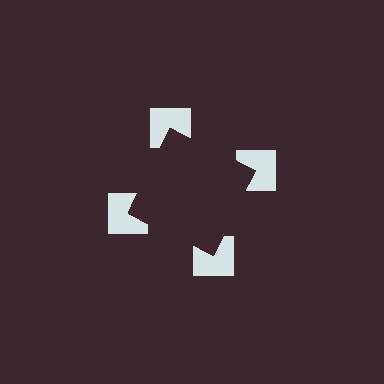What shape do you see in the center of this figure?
An illusory square — its edges are inferred from the aligned wedge cuts in the notched squares, not physically drawn.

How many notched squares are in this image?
There are 4 — one at each vertex of the illusory square.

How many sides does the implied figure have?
4 sides.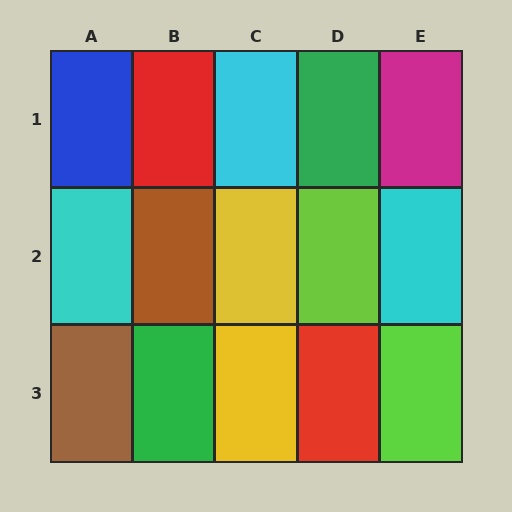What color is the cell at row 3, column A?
Brown.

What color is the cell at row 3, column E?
Lime.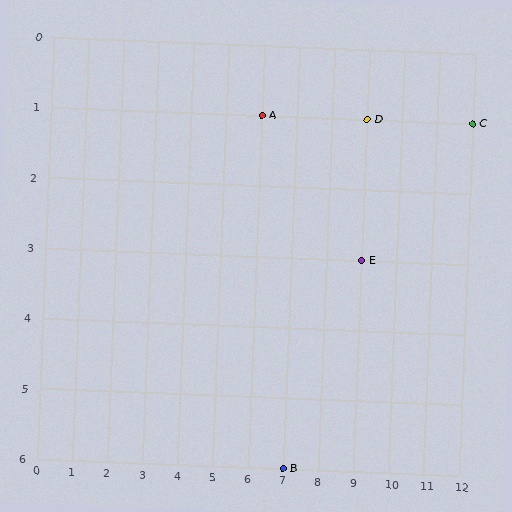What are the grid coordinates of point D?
Point D is at grid coordinates (9, 1).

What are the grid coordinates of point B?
Point B is at grid coordinates (7, 6).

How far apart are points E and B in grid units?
Points E and B are 2 columns and 3 rows apart (about 3.6 grid units diagonally).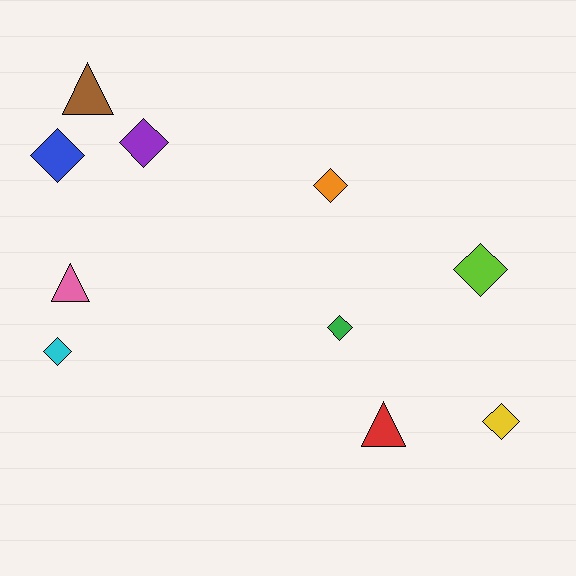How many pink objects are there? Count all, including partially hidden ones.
There is 1 pink object.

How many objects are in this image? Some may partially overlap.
There are 10 objects.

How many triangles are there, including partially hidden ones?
There are 3 triangles.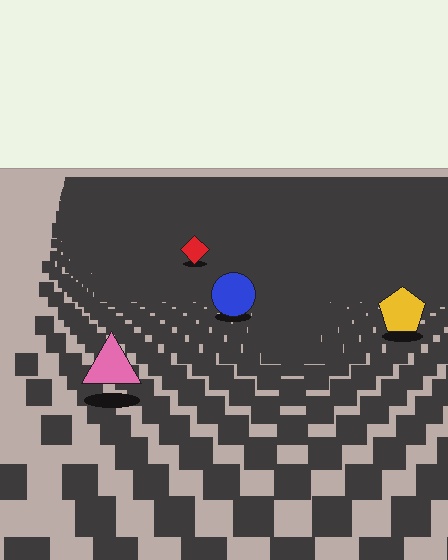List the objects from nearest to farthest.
From nearest to farthest: the pink triangle, the yellow pentagon, the blue circle, the red diamond.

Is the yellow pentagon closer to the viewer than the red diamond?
Yes. The yellow pentagon is closer — you can tell from the texture gradient: the ground texture is coarser near it.